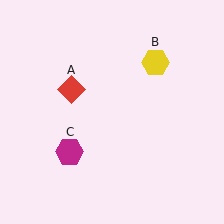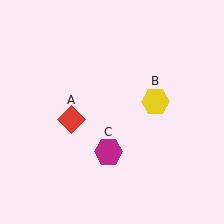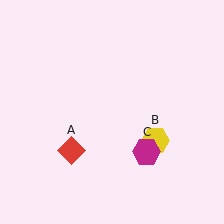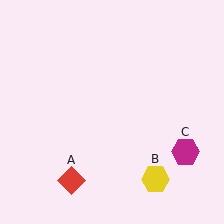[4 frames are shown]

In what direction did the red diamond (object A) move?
The red diamond (object A) moved down.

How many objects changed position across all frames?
3 objects changed position: red diamond (object A), yellow hexagon (object B), magenta hexagon (object C).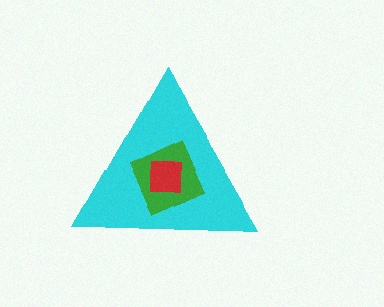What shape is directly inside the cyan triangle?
The green diamond.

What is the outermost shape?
The cyan triangle.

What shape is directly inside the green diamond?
The red square.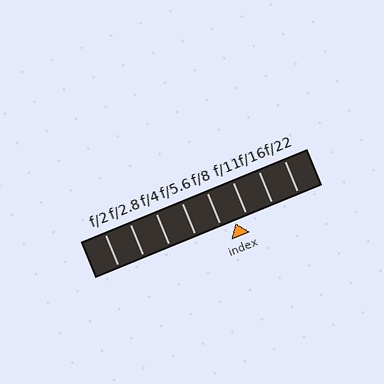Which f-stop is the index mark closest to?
The index mark is closest to f/11.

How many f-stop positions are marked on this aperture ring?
There are 8 f-stop positions marked.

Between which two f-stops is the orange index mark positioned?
The index mark is between f/8 and f/11.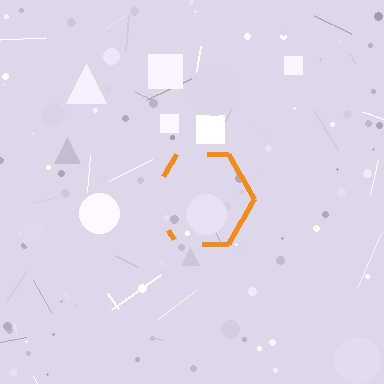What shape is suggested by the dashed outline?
The dashed outline suggests a hexagon.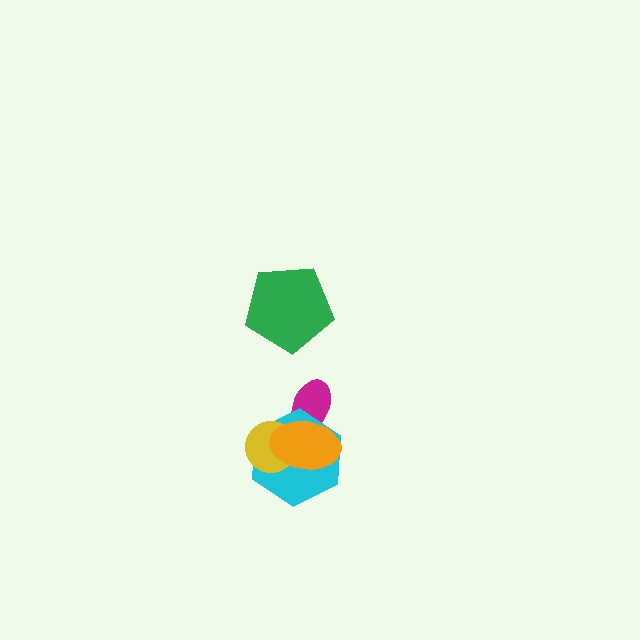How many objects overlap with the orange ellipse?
3 objects overlap with the orange ellipse.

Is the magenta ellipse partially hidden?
Yes, it is partially covered by another shape.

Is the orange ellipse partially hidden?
No, no other shape covers it.